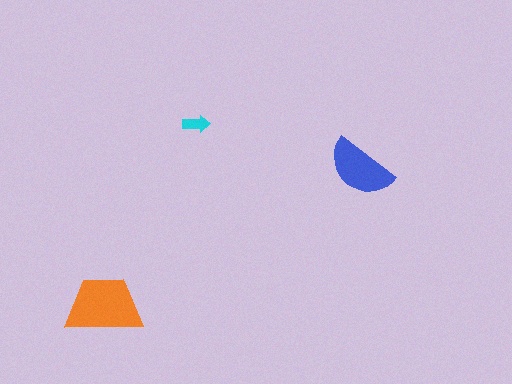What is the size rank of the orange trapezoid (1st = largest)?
1st.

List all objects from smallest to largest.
The cyan arrow, the blue semicircle, the orange trapezoid.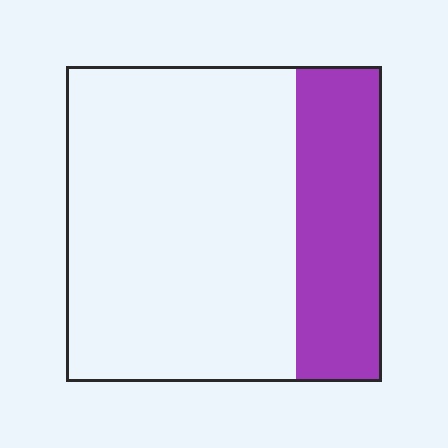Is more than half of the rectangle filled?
No.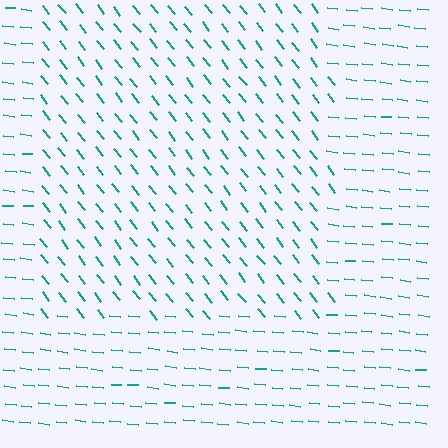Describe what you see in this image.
The image is filled with small teal line segments. A rectangle region in the image has lines oriented differently from the surrounding lines, creating a visible texture boundary.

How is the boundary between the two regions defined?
The boundary is defined purely by a change in line orientation (approximately 45 degrees difference). All lines are the same color and thickness.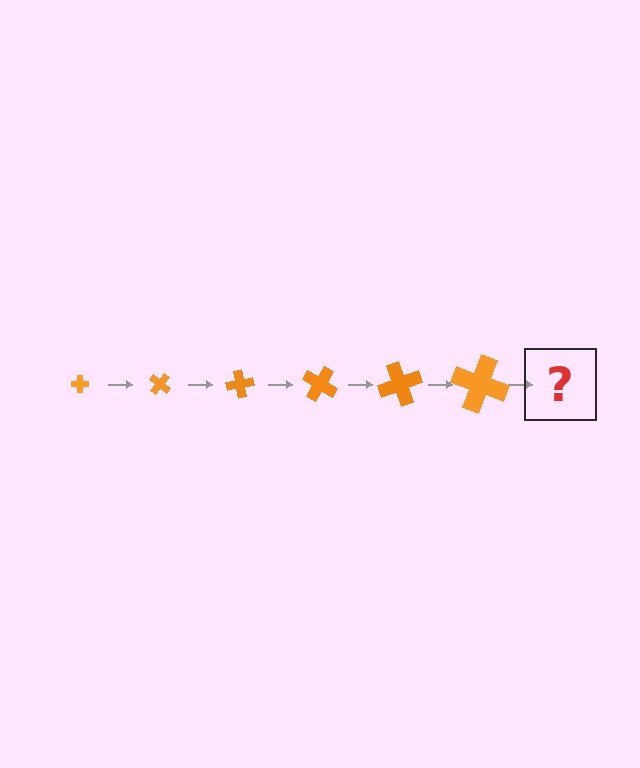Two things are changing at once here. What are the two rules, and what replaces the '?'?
The two rules are that the cross grows larger each step and it rotates 40 degrees each step. The '?' should be a cross, larger than the previous one and rotated 240 degrees from the start.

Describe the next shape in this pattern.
It should be a cross, larger than the previous one and rotated 240 degrees from the start.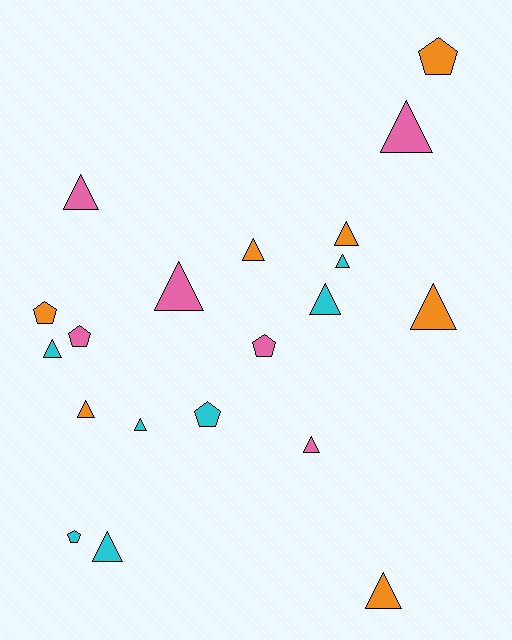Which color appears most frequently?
Cyan, with 7 objects.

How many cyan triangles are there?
There are 5 cyan triangles.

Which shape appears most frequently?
Triangle, with 14 objects.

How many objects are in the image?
There are 20 objects.